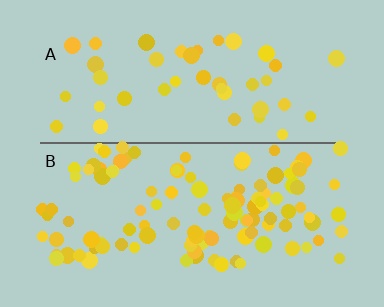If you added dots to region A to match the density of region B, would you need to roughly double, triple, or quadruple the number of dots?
Approximately triple.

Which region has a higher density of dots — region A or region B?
B (the bottom).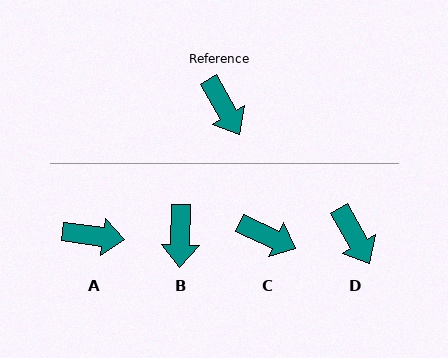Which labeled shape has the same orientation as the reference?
D.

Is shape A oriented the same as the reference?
No, it is off by about 53 degrees.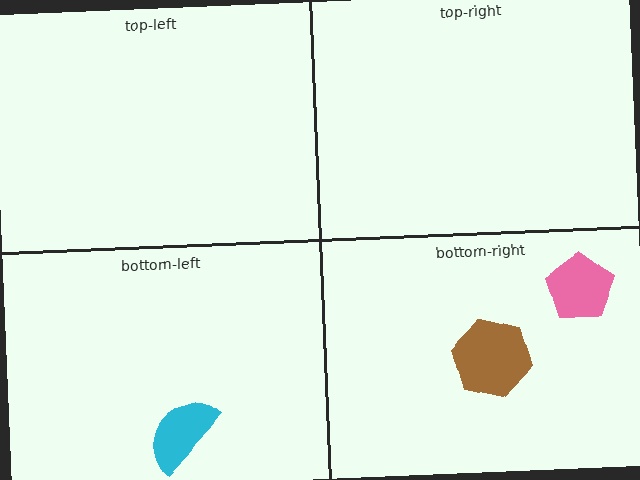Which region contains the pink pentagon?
The bottom-right region.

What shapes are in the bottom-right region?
The brown hexagon, the pink pentagon.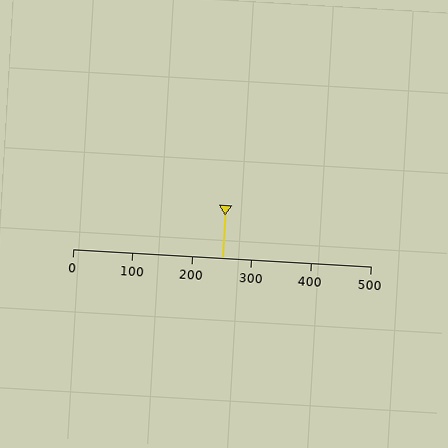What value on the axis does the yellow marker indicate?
The marker indicates approximately 250.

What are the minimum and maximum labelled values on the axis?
The axis runs from 0 to 500.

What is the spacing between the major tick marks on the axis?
The major ticks are spaced 100 apart.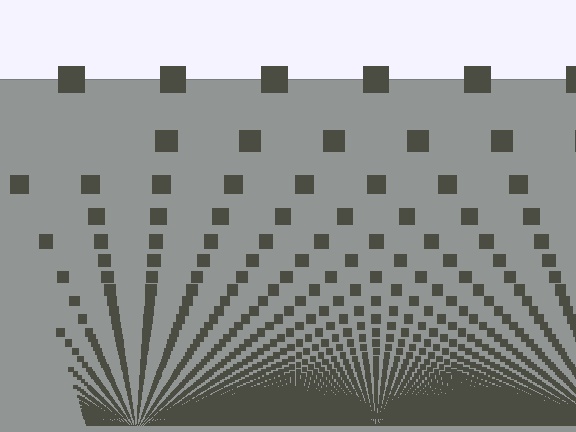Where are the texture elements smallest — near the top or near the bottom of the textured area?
Near the bottom.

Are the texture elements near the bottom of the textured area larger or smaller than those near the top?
Smaller. The gradient is inverted — elements near the bottom are smaller and denser.